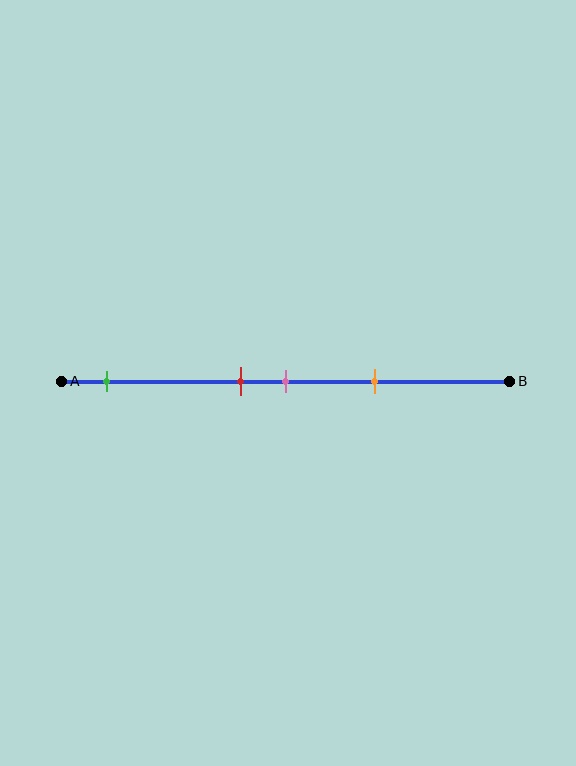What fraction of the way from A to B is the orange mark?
The orange mark is approximately 70% (0.7) of the way from A to B.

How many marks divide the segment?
There are 4 marks dividing the segment.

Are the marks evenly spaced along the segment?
No, the marks are not evenly spaced.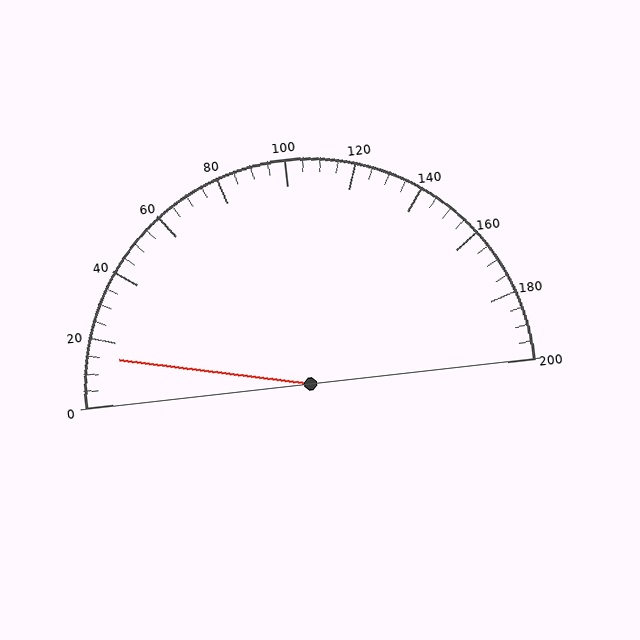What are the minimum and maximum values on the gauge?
The gauge ranges from 0 to 200.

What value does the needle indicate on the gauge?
The needle indicates approximately 15.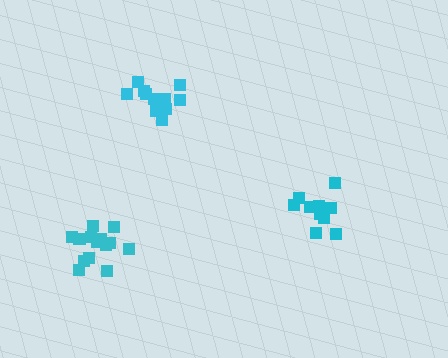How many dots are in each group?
Group 1: 16 dots, Group 2: 13 dots, Group 3: 13 dots (42 total).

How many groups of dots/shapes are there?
There are 3 groups.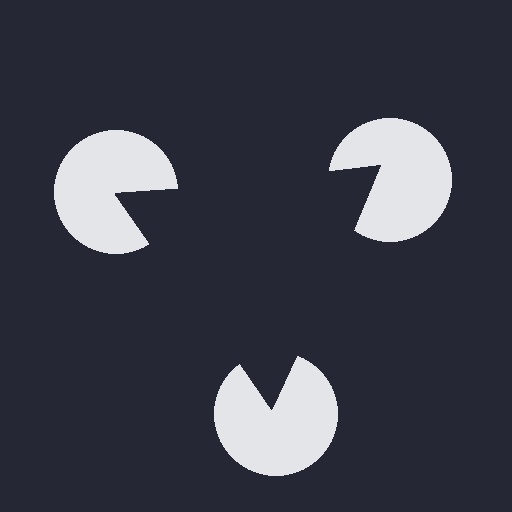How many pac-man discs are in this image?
There are 3 — one at each vertex of the illusory triangle.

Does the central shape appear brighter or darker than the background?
It typically appears slightly darker than the background, even though no actual brightness change is drawn.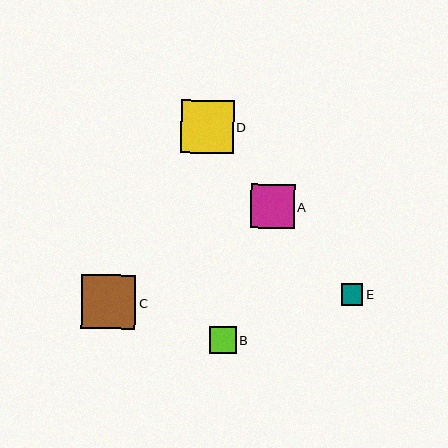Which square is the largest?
Square C is the largest with a size of approximately 55 pixels.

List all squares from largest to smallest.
From largest to smallest: C, D, A, B, E.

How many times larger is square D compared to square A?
Square D is approximately 1.2 times the size of square A.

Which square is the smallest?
Square E is the smallest with a size of approximately 21 pixels.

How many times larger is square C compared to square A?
Square C is approximately 1.2 times the size of square A.